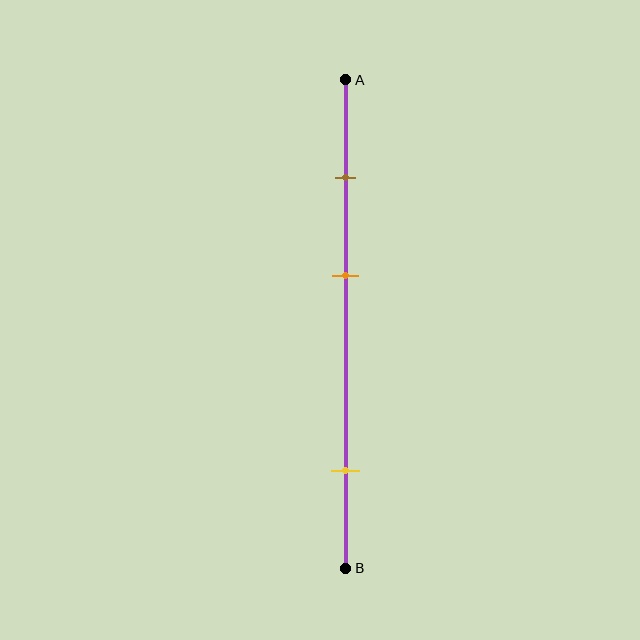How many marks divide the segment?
There are 3 marks dividing the segment.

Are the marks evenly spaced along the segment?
No, the marks are not evenly spaced.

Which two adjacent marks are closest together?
The brown and orange marks are the closest adjacent pair.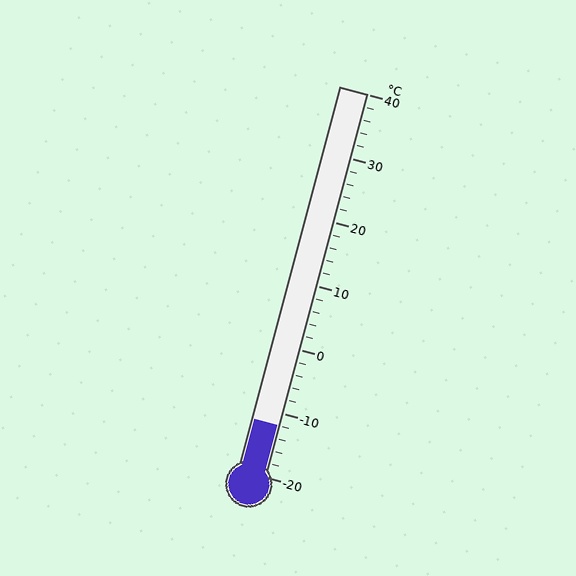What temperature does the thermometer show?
The thermometer shows approximately -12°C.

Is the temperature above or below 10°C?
The temperature is below 10°C.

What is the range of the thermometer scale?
The thermometer scale ranges from -20°C to 40°C.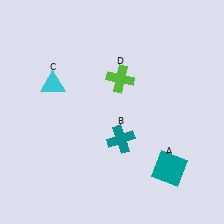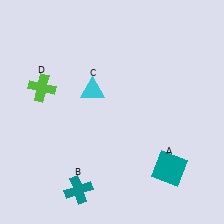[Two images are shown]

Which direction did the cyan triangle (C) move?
The cyan triangle (C) moved right.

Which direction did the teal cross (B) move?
The teal cross (B) moved down.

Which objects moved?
The objects that moved are: the teal cross (B), the cyan triangle (C), the lime cross (D).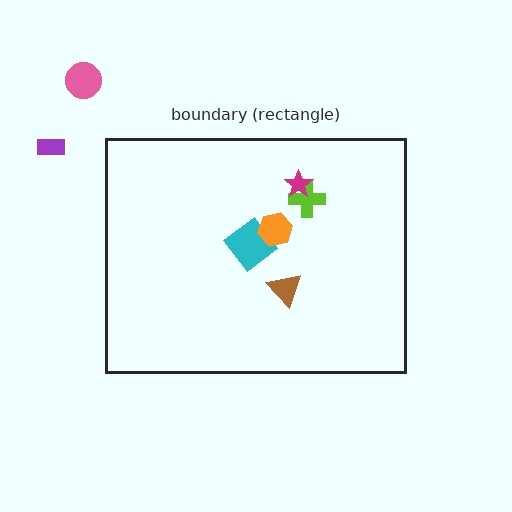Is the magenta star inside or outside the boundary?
Inside.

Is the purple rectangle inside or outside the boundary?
Outside.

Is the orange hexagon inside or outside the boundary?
Inside.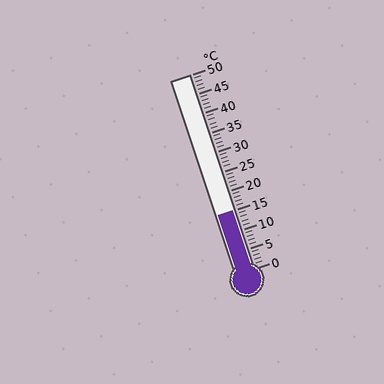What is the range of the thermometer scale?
The thermometer scale ranges from 0°C to 50°C.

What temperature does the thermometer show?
The thermometer shows approximately 15°C.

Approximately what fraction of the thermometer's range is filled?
The thermometer is filled to approximately 30% of its range.